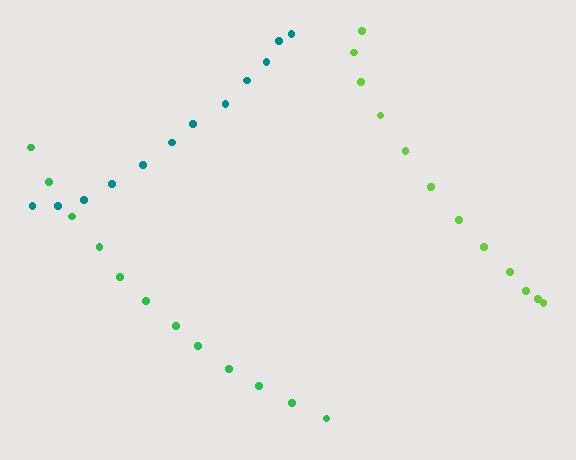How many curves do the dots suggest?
There are 3 distinct paths.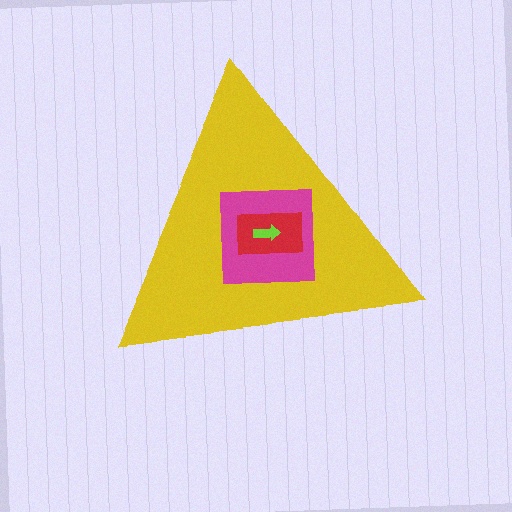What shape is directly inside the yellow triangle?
The magenta square.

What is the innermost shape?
The lime arrow.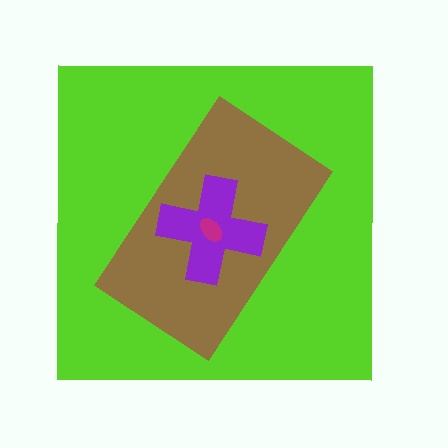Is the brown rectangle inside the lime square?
Yes.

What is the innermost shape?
The magenta ellipse.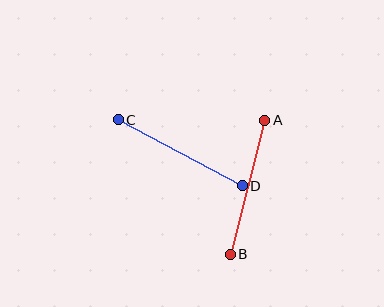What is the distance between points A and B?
The distance is approximately 139 pixels.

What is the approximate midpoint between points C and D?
The midpoint is at approximately (180, 153) pixels.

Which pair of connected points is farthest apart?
Points C and D are farthest apart.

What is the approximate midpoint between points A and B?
The midpoint is at approximately (247, 187) pixels.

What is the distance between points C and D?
The distance is approximately 141 pixels.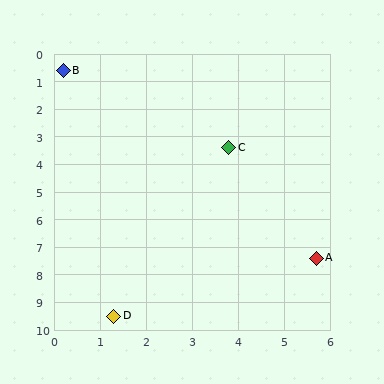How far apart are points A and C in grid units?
Points A and C are about 4.4 grid units apart.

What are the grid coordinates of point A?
Point A is at approximately (5.7, 7.4).